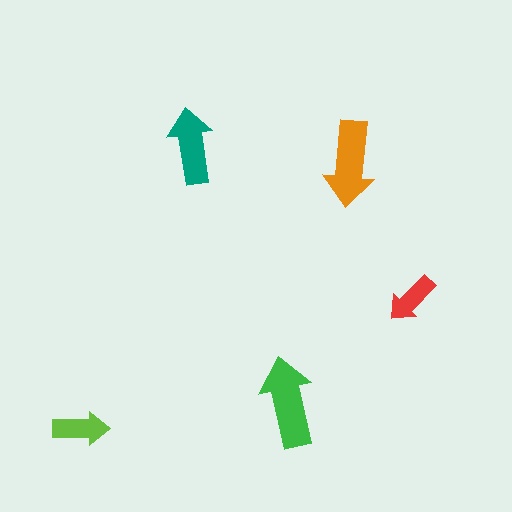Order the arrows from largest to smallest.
the green one, the orange one, the teal one, the lime one, the red one.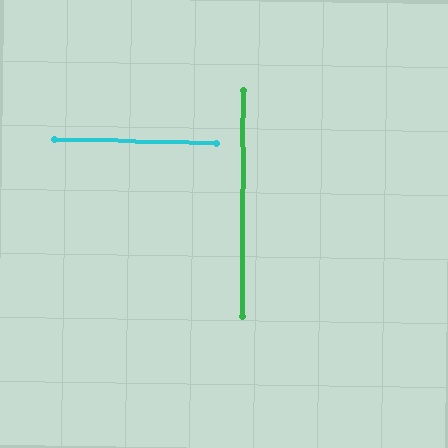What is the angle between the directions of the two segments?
Approximately 89 degrees.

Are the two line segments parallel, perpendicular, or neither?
Perpendicular — they meet at approximately 89°.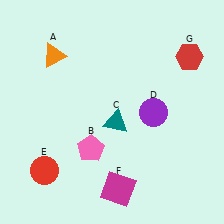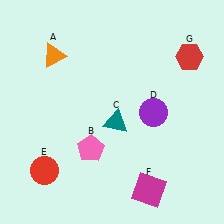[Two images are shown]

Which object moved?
The magenta square (F) moved right.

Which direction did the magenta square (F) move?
The magenta square (F) moved right.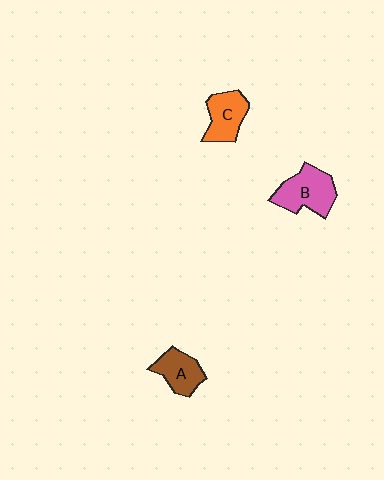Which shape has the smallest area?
Shape A (brown).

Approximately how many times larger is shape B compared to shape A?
Approximately 1.4 times.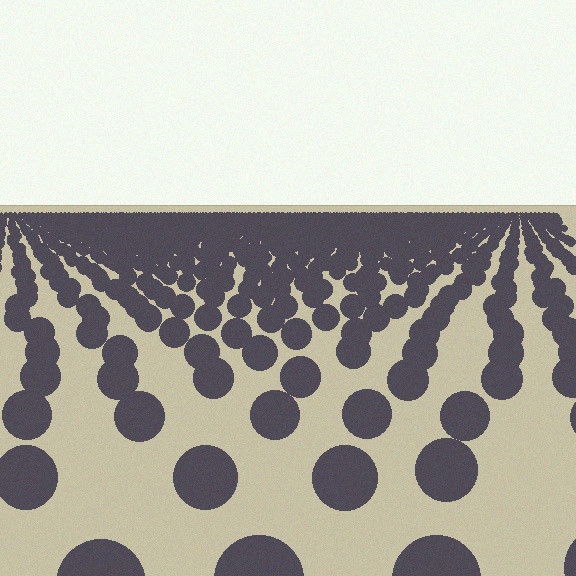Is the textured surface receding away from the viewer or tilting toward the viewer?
The surface is receding away from the viewer. Texture elements get smaller and denser toward the top.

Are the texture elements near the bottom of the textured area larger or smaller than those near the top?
Larger. Near the bottom, elements are closer to the viewer and appear at a bigger on-screen size.